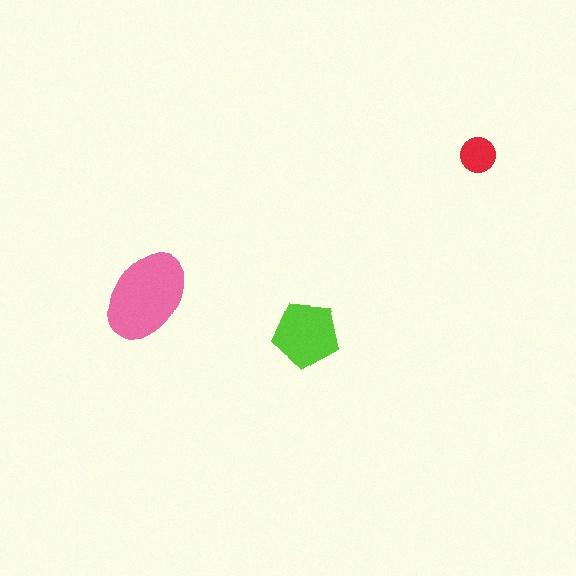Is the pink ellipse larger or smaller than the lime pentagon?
Larger.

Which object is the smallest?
The red circle.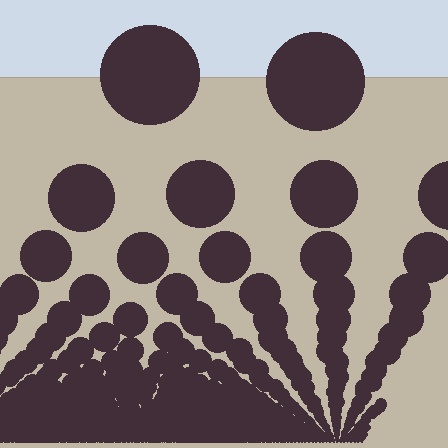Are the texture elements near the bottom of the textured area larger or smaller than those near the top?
Smaller. The gradient is inverted — elements near the bottom are smaller and denser.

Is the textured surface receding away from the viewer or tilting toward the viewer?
The surface appears to tilt toward the viewer. Texture elements get larger and sparser toward the top.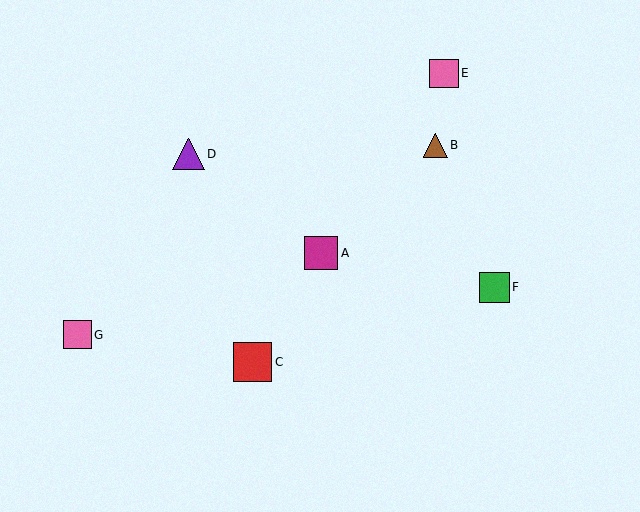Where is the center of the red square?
The center of the red square is at (253, 362).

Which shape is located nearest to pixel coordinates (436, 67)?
The pink square (labeled E) at (444, 73) is nearest to that location.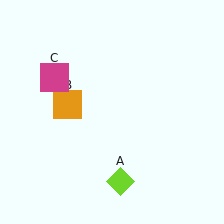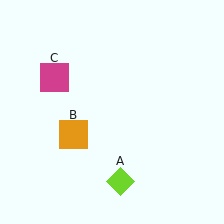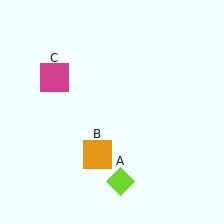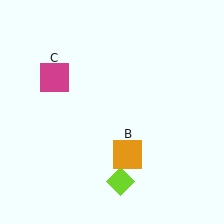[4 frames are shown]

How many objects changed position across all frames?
1 object changed position: orange square (object B).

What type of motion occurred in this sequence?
The orange square (object B) rotated counterclockwise around the center of the scene.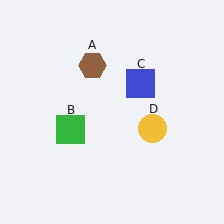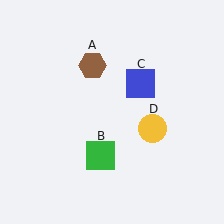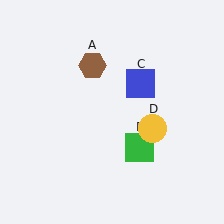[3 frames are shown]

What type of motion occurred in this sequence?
The green square (object B) rotated counterclockwise around the center of the scene.